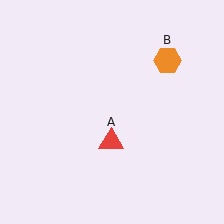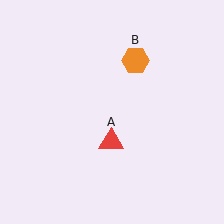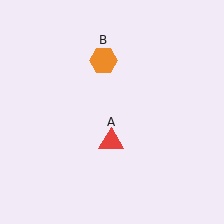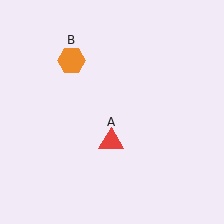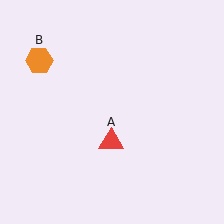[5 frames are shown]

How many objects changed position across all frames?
1 object changed position: orange hexagon (object B).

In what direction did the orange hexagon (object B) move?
The orange hexagon (object B) moved left.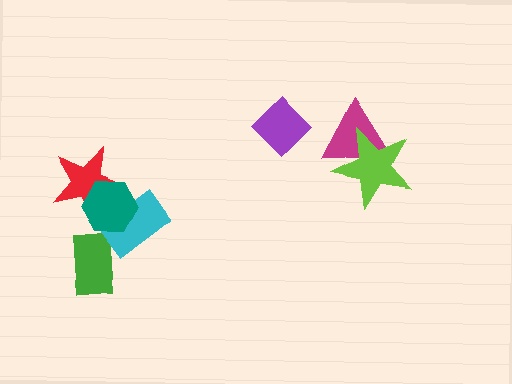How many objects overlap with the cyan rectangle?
2 objects overlap with the cyan rectangle.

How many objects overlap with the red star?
2 objects overlap with the red star.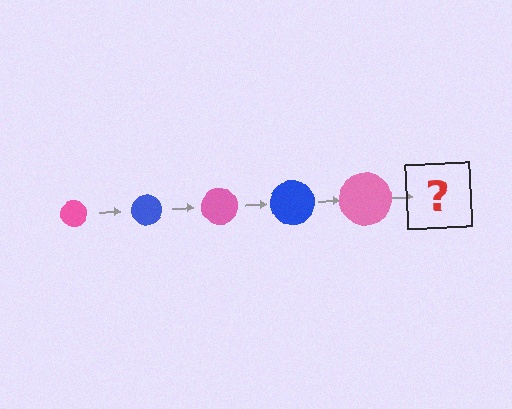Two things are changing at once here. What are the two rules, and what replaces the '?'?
The two rules are that the circle grows larger each step and the color cycles through pink and blue. The '?' should be a blue circle, larger than the previous one.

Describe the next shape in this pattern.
It should be a blue circle, larger than the previous one.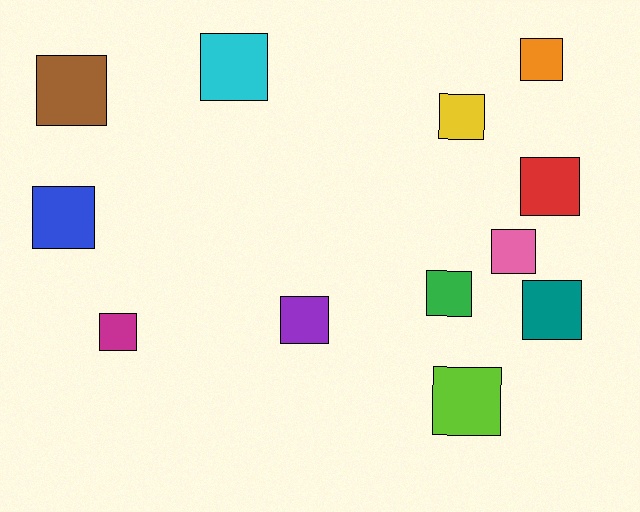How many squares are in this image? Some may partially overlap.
There are 12 squares.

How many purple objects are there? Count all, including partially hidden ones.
There is 1 purple object.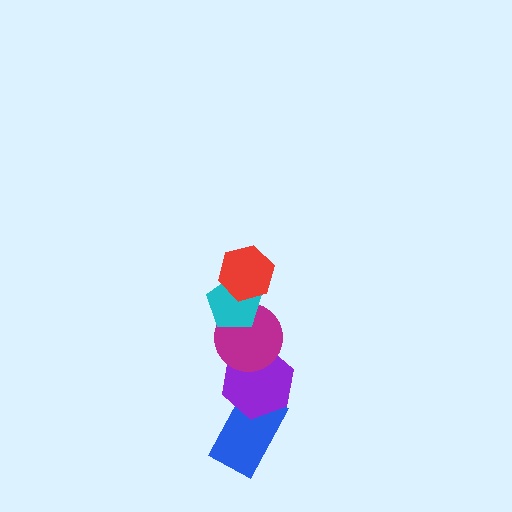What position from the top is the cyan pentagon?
The cyan pentagon is 2nd from the top.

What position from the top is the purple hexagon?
The purple hexagon is 4th from the top.